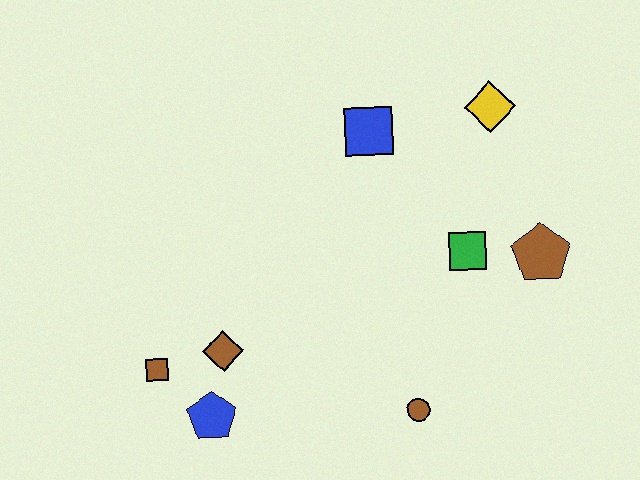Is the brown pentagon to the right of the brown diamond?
Yes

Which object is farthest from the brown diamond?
The yellow diamond is farthest from the brown diamond.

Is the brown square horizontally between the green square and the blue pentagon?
No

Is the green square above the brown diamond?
Yes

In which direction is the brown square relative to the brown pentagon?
The brown square is to the left of the brown pentagon.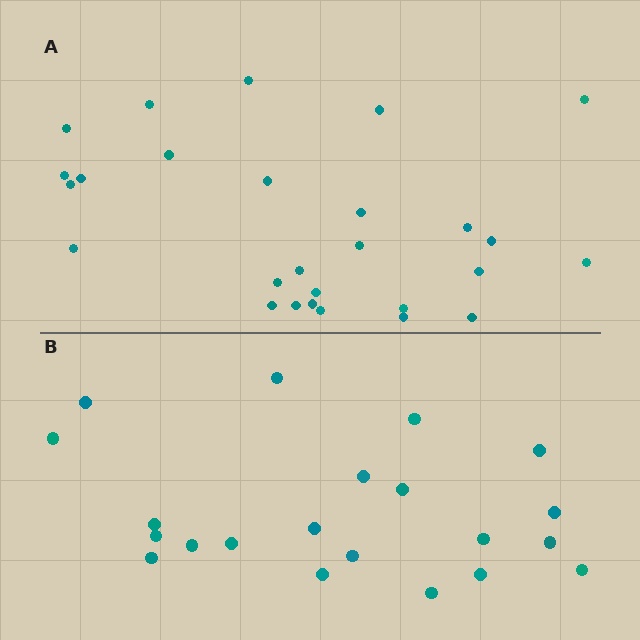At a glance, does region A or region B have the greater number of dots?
Region A (the top region) has more dots.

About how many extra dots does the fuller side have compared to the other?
Region A has about 6 more dots than region B.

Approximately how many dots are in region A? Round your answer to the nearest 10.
About 30 dots. (The exact count is 27, which rounds to 30.)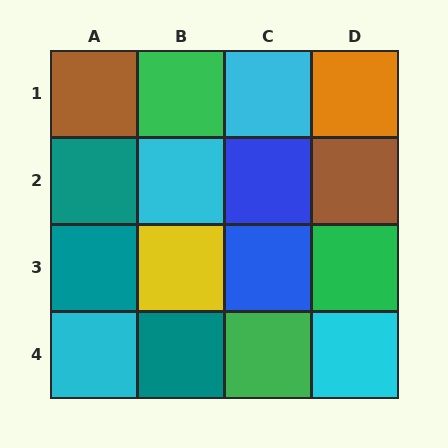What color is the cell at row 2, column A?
Teal.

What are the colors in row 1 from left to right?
Brown, green, cyan, orange.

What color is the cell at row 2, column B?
Cyan.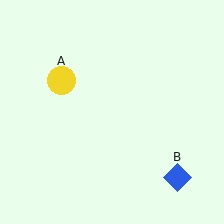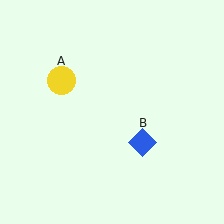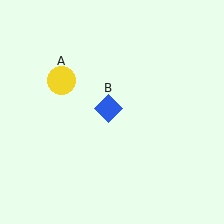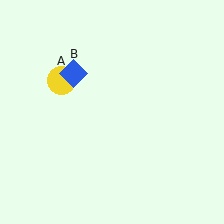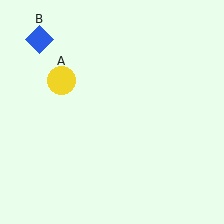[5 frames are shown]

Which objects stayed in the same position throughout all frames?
Yellow circle (object A) remained stationary.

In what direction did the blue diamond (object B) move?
The blue diamond (object B) moved up and to the left.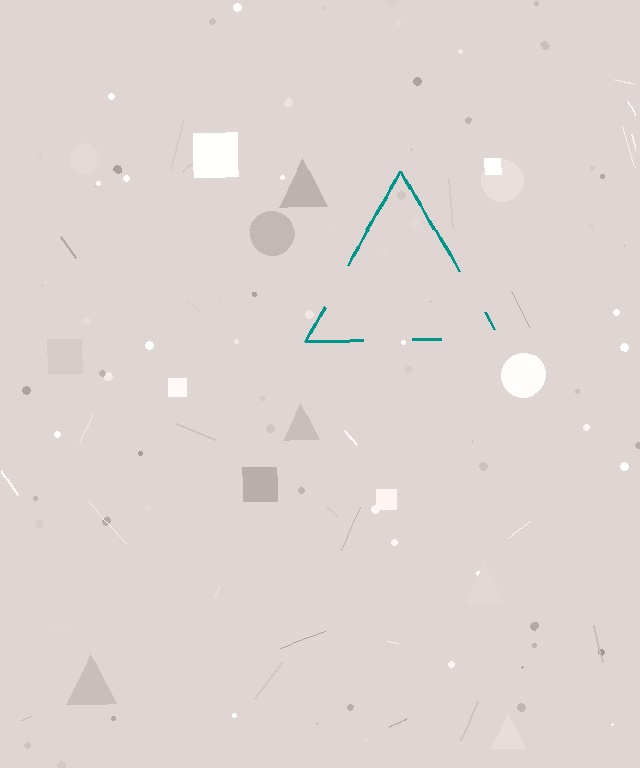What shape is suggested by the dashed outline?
The dashed outline suggests a triangle.